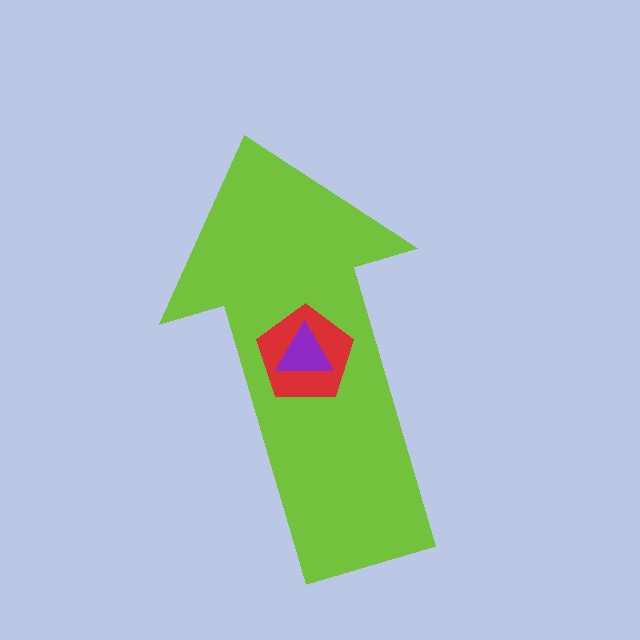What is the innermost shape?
The purple triangle.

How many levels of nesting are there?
3.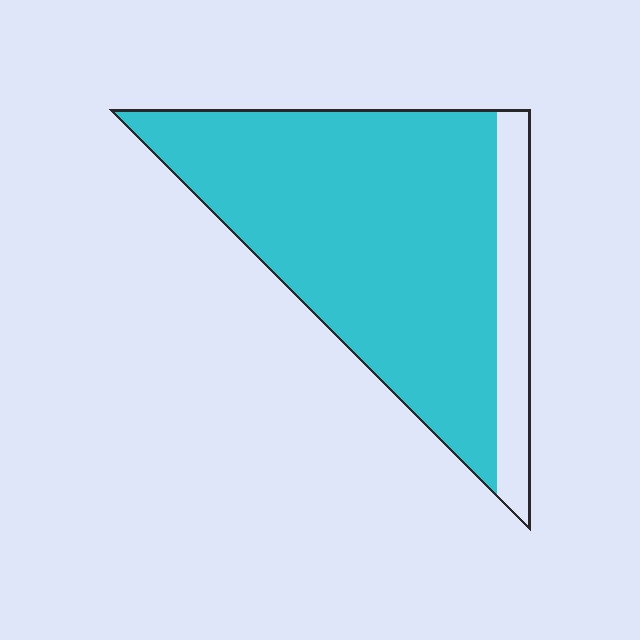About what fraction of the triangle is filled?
About five sixths (5/6).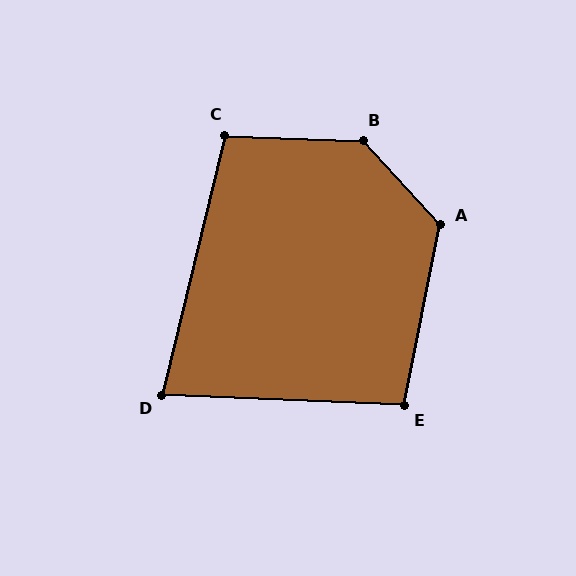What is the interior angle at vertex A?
Approximately 126 degrees (obtuse).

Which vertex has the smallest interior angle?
D, at approximately 79 degrees.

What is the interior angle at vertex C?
Approximately 101 degrees (obtuse).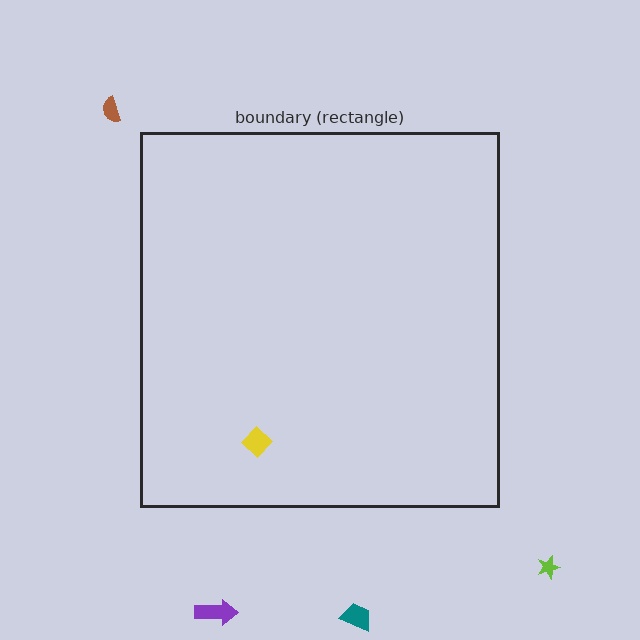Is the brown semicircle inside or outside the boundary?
Outside.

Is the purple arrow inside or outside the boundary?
Outside.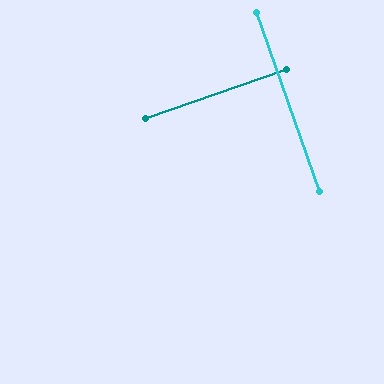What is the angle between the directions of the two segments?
Approximately 90 degrees.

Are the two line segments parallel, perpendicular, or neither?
Perpendicular — they meet at approximately 90°.